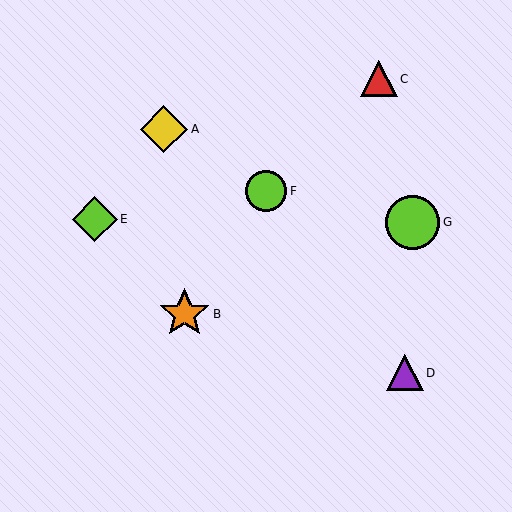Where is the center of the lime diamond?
The center of the lime diamond is at (95, 219).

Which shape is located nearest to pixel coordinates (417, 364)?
The purple triangle (labeled D) at (405, 373) is nearest to that location.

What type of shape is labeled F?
Shape F is a lime circle.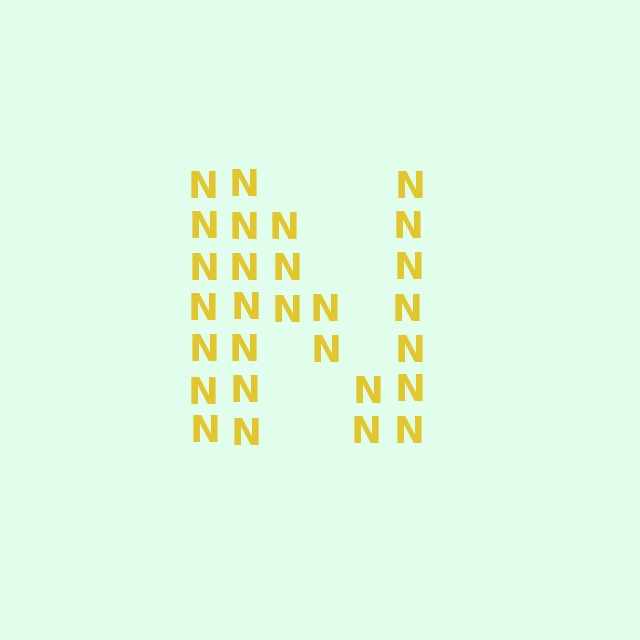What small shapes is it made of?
It is made of small letter N's.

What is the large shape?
The large shape is the letter N.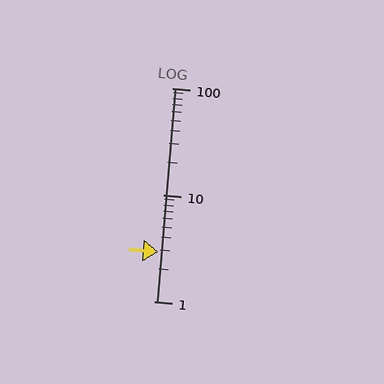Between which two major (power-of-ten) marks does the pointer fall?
The pointer is between 1 and 10.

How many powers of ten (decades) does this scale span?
The scale spans 2 decades, from 1 to 100.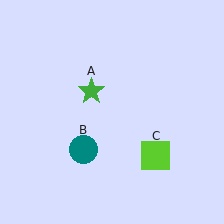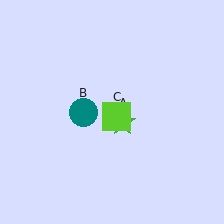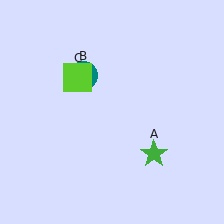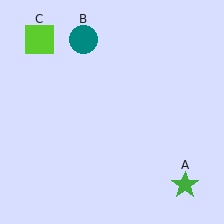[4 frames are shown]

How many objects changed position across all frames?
3 objects changed position: green star (object A), teal circle (object B), lime square (object C).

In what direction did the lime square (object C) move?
The lime square (object C) moved up and to the left.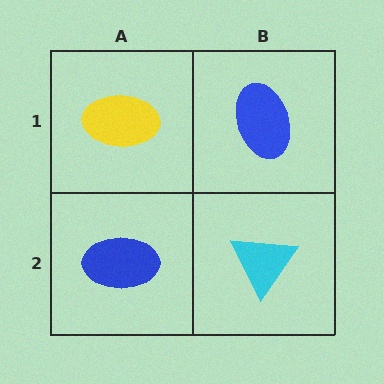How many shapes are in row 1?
2 shapes.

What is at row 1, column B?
A blue ellipse.